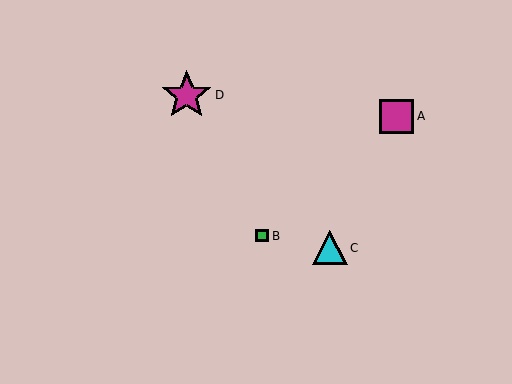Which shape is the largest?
The magenta star (labeled D) is the largest.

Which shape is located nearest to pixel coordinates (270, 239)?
The green square (labeled B) at (262, 236) is nearest to that location.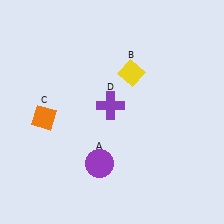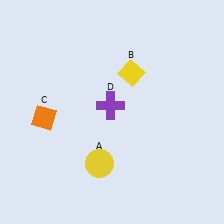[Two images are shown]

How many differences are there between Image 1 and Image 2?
There is 1 difference between the two images.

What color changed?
The circle (A) changed from purple in Image 1 to yellow in Image 2.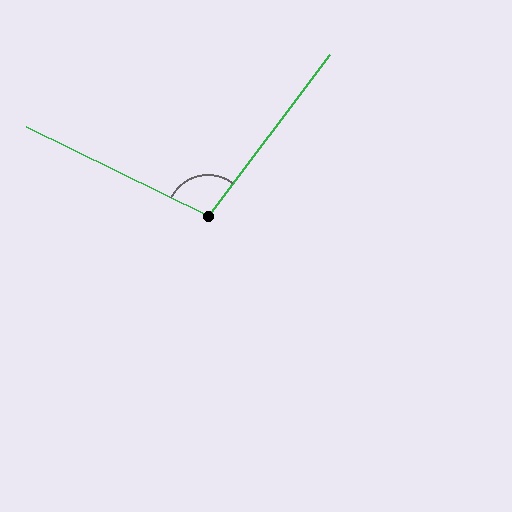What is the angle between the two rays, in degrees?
Approximately 101 degrees.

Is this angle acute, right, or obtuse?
It is obtuse.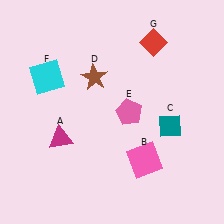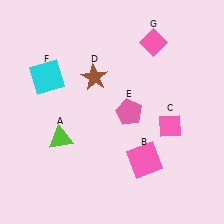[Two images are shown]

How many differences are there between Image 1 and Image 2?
There are 3 differences between the two images.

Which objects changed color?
A changed from magenta to lime. C changed from teal to pink. G changed from red to pink.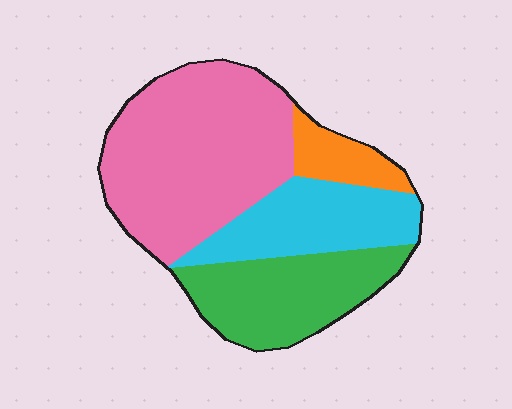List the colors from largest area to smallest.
From largest to smallest: pink, green, cyan, orange.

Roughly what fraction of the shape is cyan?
Cyan covers roughly 20% of the shape.